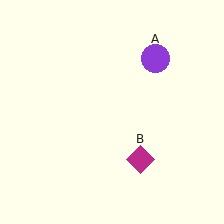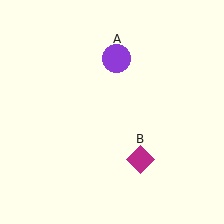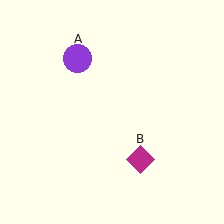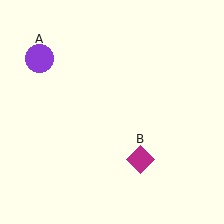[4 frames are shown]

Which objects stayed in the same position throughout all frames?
Magenta diamond (object B) remained stationary.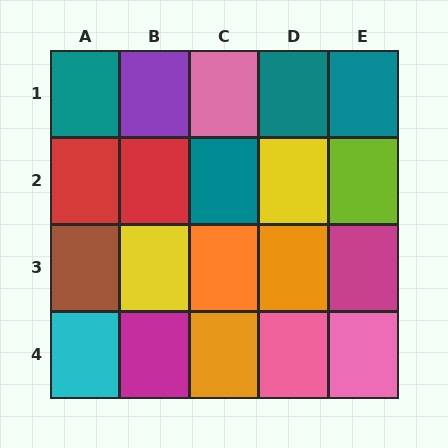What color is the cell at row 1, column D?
Teal.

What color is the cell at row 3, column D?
Orange.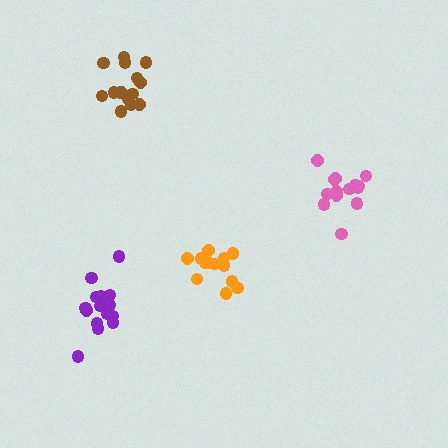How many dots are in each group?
Group 1: 13 dots, Group 2: 14 dots, Group 3: 15 dots, Group 4: 15 dots (57 total).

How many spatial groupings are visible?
There are 4 spatial groupings.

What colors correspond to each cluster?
The clusters are colored: orange, pink, brown, purple.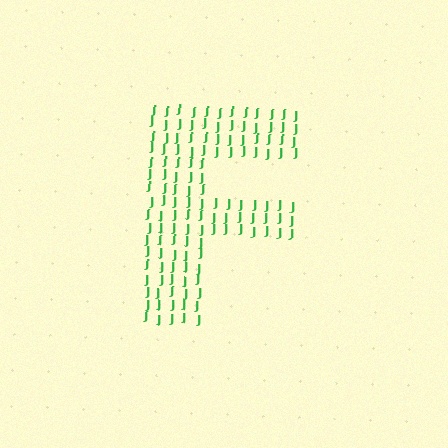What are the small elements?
The small elements are letter J's.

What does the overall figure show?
The overall figure shows the letter F.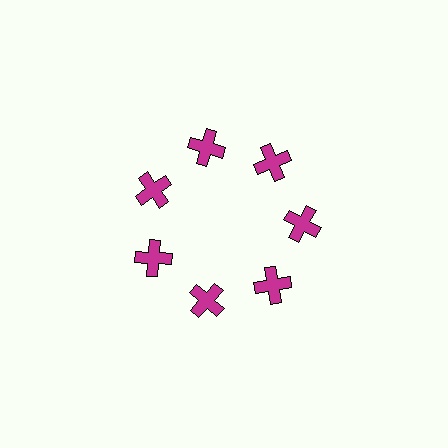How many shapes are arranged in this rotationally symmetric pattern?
There are 7 shapes, arranged in 7 groups of 1.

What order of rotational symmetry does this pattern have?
This pattern has 7-fold rotational symmetry.